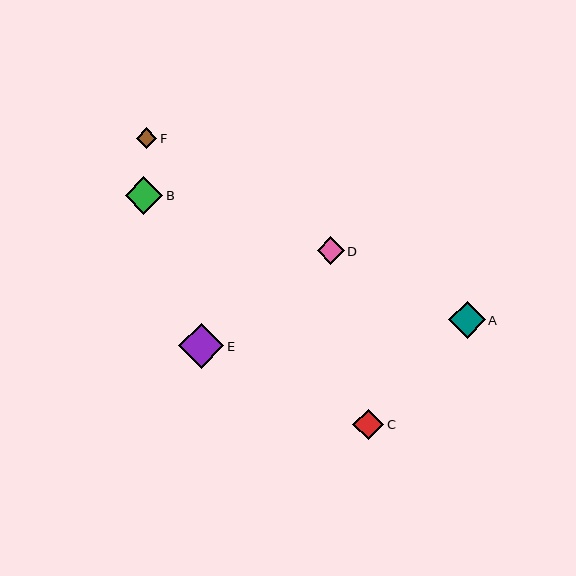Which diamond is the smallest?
Diamond F is the smallest with a size of approximately 21 pixels.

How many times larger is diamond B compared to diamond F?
Diamond B is approximately 1.8 times the size of diamond F.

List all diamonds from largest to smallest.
From largest to smallest: E, B, A, C, D, F.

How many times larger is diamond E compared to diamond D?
Diamond E is approximately 1.7 times the size of diamond D.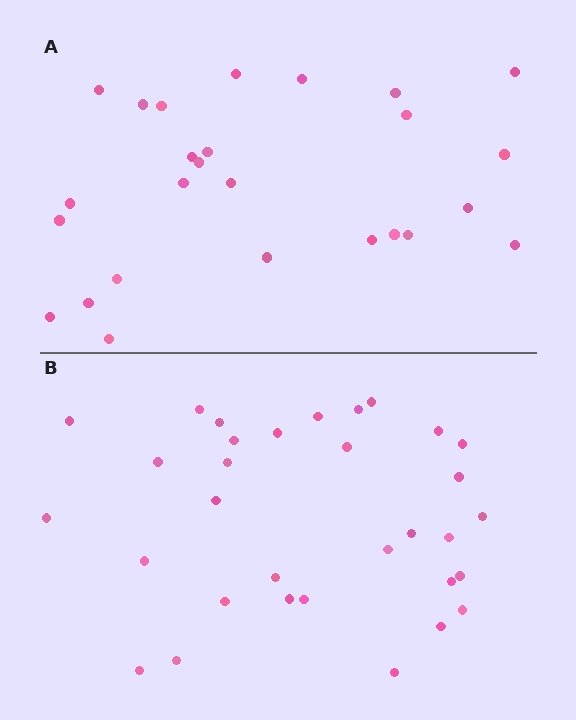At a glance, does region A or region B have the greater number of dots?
Region B (the bottom region) has more dots.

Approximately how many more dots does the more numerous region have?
Region B has about 6 more dots than region A.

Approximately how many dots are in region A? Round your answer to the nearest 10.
About 30 dots. (The exact count is 26, which rounds to 30.)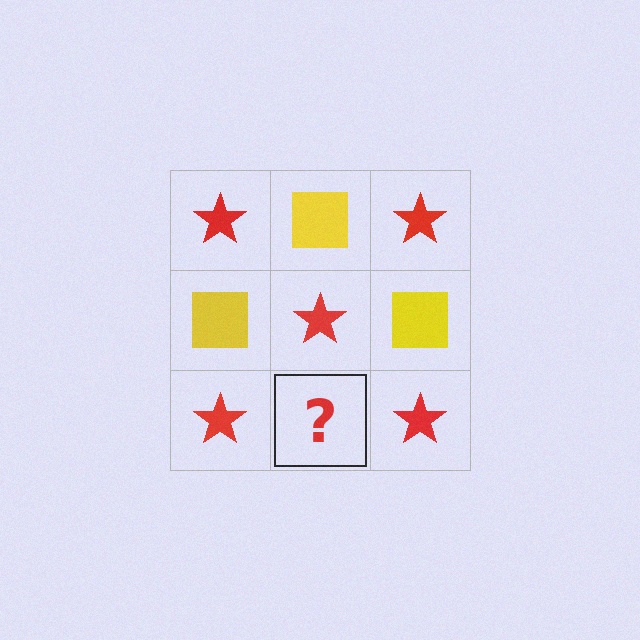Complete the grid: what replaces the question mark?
The question mark should be replaced with a yellow square.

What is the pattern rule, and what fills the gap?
The rule is that it alternates red star and yellow square in a checkerboard pattern. The gap should be filled with a yellow square.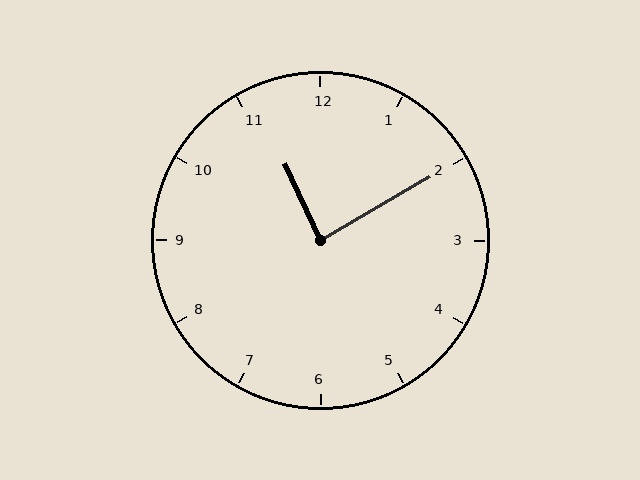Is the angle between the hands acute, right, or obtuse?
It is right.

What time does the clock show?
11:10.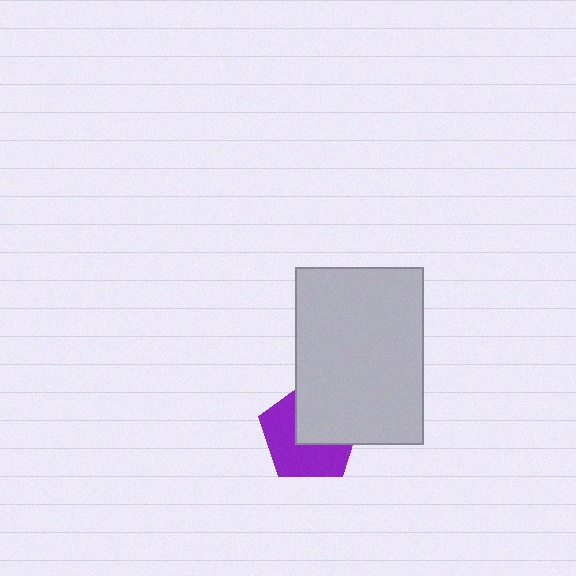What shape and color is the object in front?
The object in front is a light gray rectangle.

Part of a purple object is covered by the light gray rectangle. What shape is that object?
It is a pentagon.